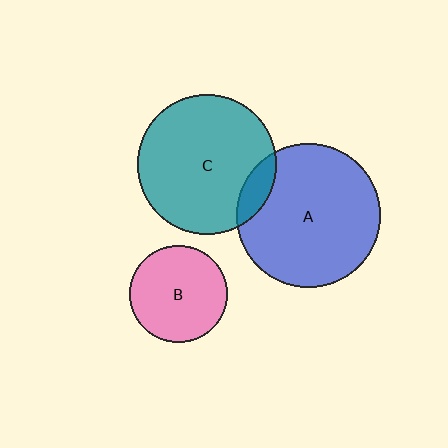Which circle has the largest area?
Circle A (blue).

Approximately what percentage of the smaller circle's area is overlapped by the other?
Approximately 10%.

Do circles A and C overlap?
Yes.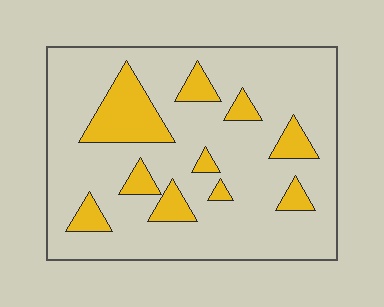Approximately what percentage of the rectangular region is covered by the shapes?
Approximately 20%.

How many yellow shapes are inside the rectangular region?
10.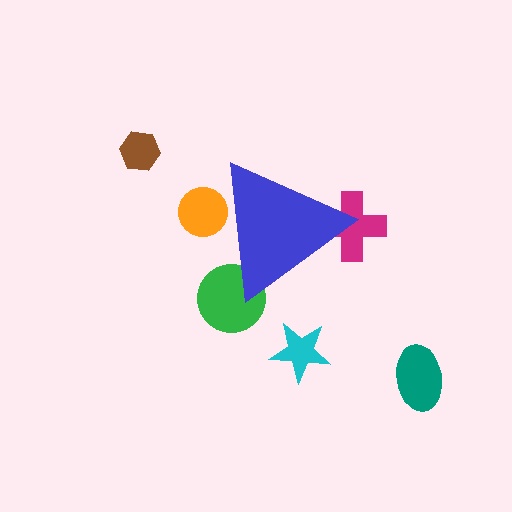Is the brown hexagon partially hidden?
No, the brown hexagon is fully visible.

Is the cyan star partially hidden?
No, the cyan star is fully visible.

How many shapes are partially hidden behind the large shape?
3 shapes are partially hidden.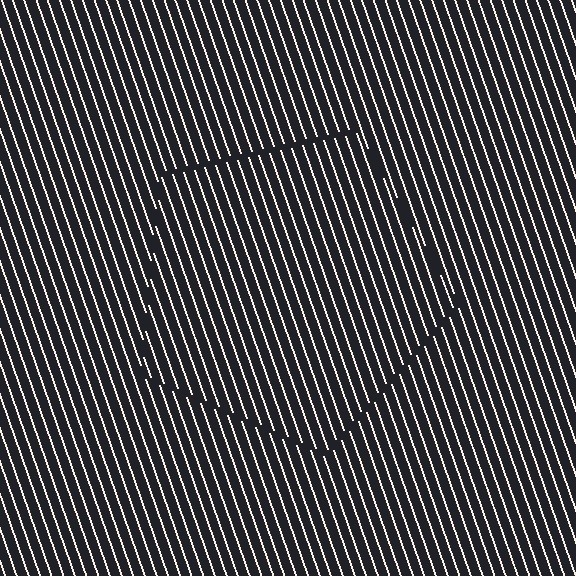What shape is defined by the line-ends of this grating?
An illusory pentagon. The interior of the shape contains the same grating, shifted by half a period — the contour is defined by the phase discontinuity where line-ends from the inner and outer gratings abut.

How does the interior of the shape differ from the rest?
The interior of the shape contains the same grating, shifted by half a period — the contour is defined by the phase discontinuity where line-ends from the inner and outer gratings abut.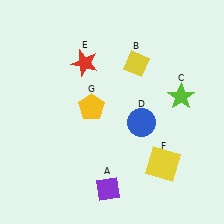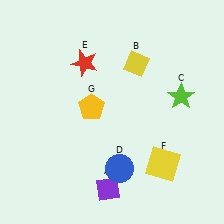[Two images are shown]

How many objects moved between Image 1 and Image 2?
1 object moved between the two images.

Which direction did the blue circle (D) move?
The blue circle (D) moved down.